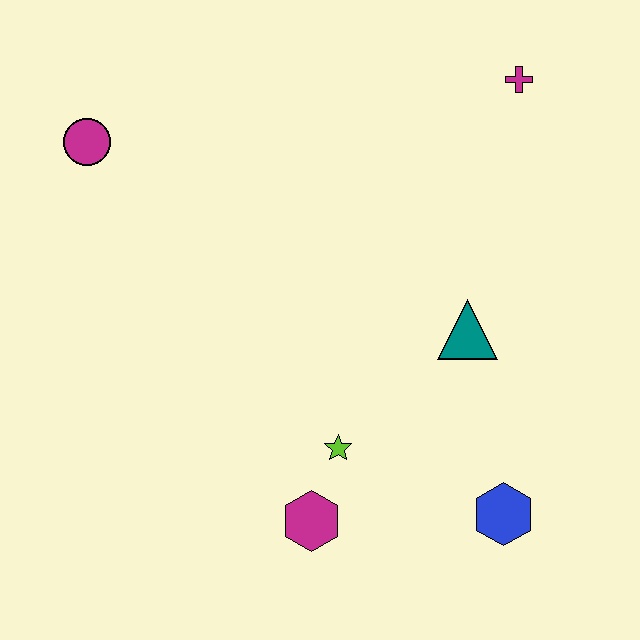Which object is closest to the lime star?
The magenta hexagon is closest to the lime star.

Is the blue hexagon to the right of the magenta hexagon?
Yes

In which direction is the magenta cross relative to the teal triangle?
The magenta cross is above the teal triangle.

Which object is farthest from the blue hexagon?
The magenta circle is farthest from the blue hexagon.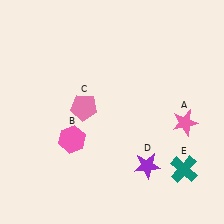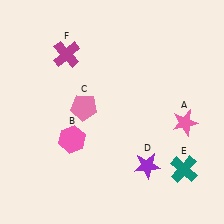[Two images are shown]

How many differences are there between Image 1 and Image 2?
There is 1 difference between the two images.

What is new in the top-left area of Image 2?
A magenta cross (F) was added in the top-left area of Image 2.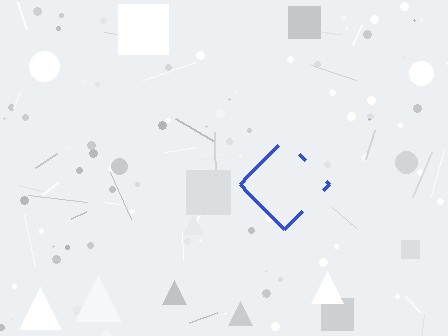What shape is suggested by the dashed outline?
The dashed outline suggests a diamond.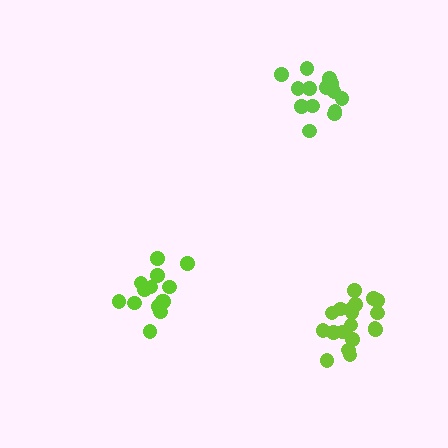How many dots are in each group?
Group 1: 14 dots, Group 2: 14 dots, Group 3: 19 dots (47 total).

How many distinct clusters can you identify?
There are 3 distinct clusters.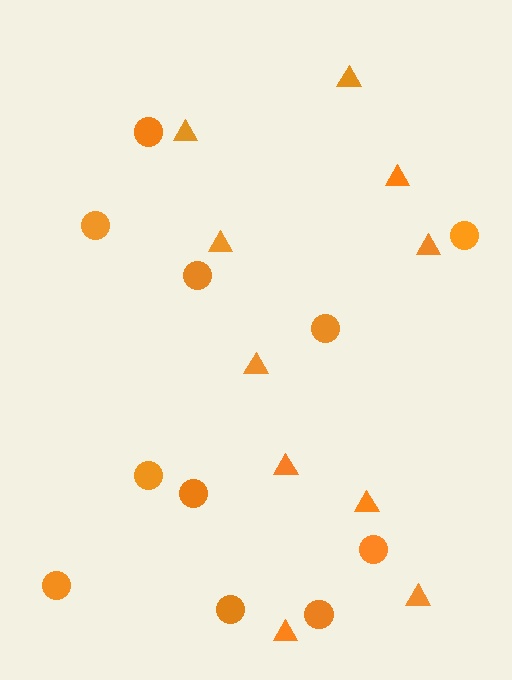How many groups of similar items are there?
There are 2 groups: one group of triangles (10) and one group of circles (11).